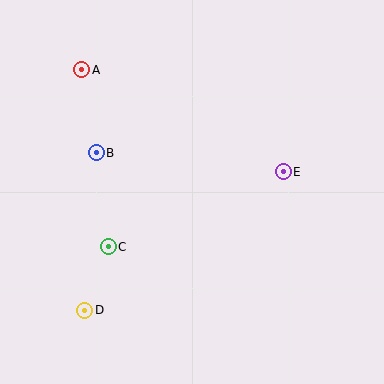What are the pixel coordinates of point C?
Point C is at (108, 247).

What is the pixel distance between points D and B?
The distance between D and B is 158 pixels.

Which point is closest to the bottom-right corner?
Point E is closest to the bottom-right corner.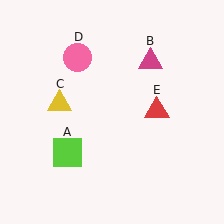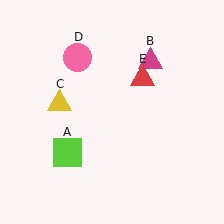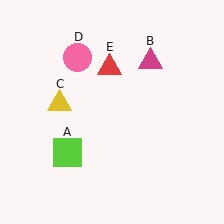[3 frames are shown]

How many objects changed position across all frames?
1 object changed position: red triangle (object E).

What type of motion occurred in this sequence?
The red triangle (object E) rotated counterclockwise around the center of the scene.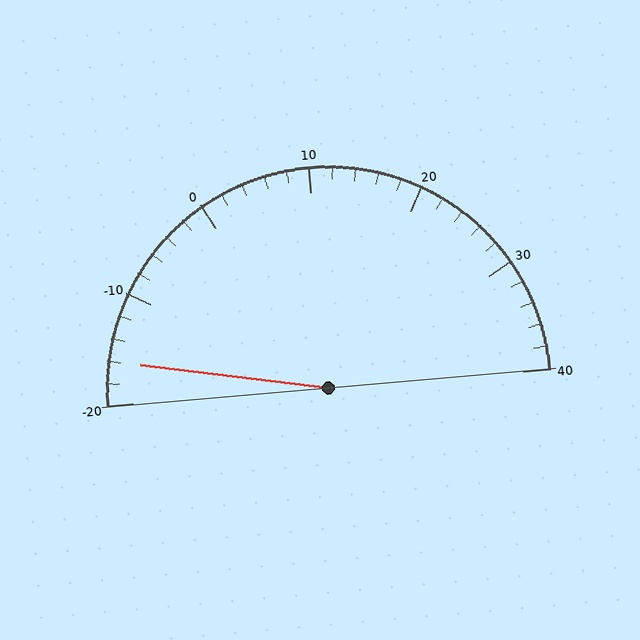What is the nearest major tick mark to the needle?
The nearest major tick mark is -20.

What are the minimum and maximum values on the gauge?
The gauge ranges from -20 to 40.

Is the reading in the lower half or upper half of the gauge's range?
The reading is in the lower half of the range (-20 to 40).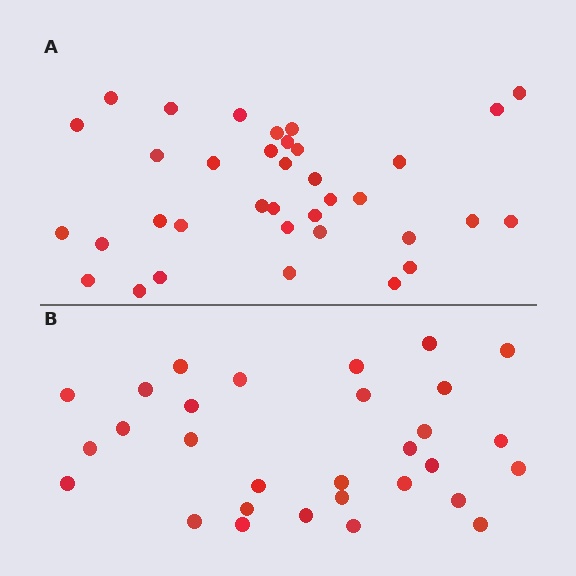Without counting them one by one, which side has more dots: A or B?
Region A (the top region) has more dots.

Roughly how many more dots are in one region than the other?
Region A has about 6 more dots than region B.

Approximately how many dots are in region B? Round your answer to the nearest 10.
About 30 dots.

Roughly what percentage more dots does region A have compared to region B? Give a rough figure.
About 20% more.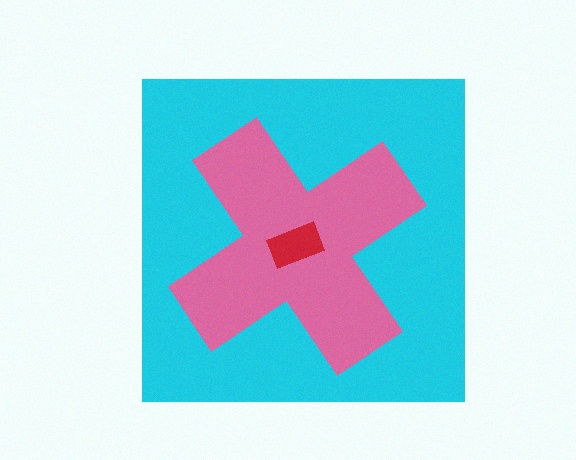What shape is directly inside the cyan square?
The pink cross.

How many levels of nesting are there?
3.